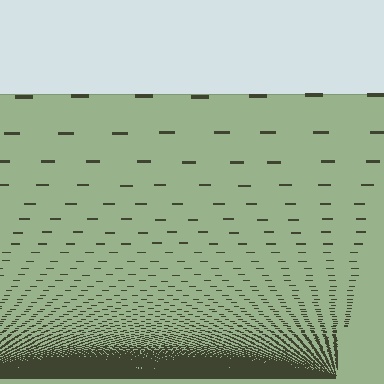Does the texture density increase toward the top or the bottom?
Density increases toward the bottom.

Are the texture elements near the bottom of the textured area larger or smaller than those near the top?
Smaller. The gradient is inverted — elements near the bottom are smaller and denser.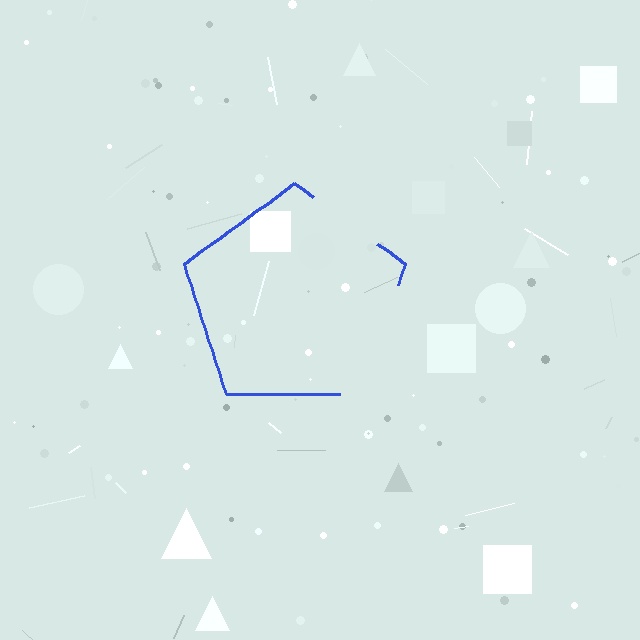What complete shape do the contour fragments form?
The contour fragments form a pentagon.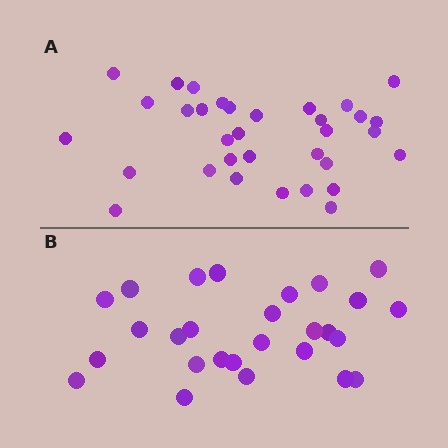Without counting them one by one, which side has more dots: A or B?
Region A (the top region) has more dots.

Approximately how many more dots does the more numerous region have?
Region A has about 6 more dots than region B.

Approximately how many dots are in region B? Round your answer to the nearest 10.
About 30 dots. (The exact count is 27, which rounds to 30.)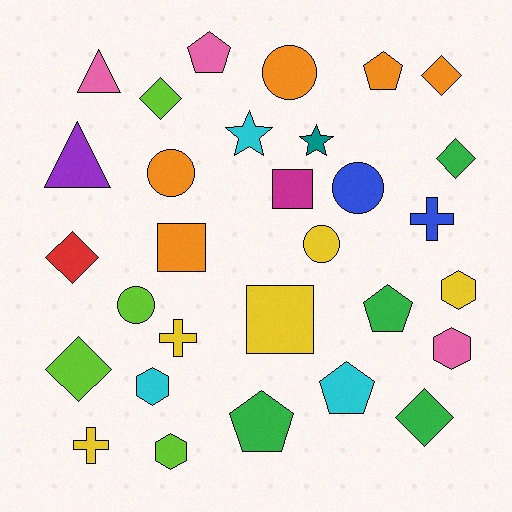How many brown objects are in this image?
There are no brown objects.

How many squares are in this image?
There are 3 squares.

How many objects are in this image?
There are 30 objects.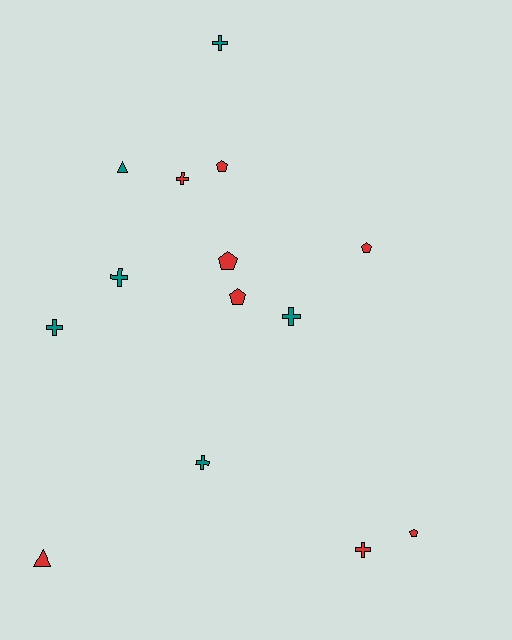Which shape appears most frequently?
Cross, with 7 objects.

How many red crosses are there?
There are 2 red crosses.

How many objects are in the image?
There are 14 objects.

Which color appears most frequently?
Red, with 8 objects.